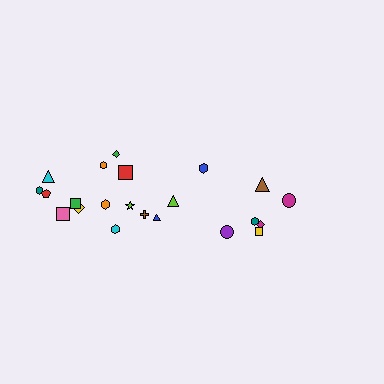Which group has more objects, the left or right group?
The left group.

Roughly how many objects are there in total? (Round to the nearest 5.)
Roughly 20 objects in total.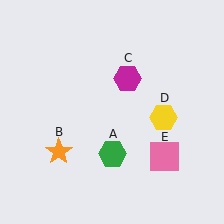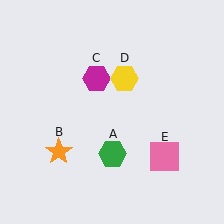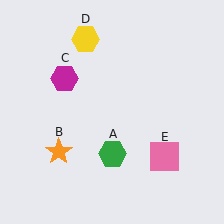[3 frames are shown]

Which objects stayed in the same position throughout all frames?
Green hexagon (object A) and orange star (object B) and pink square (object E) remained stationary.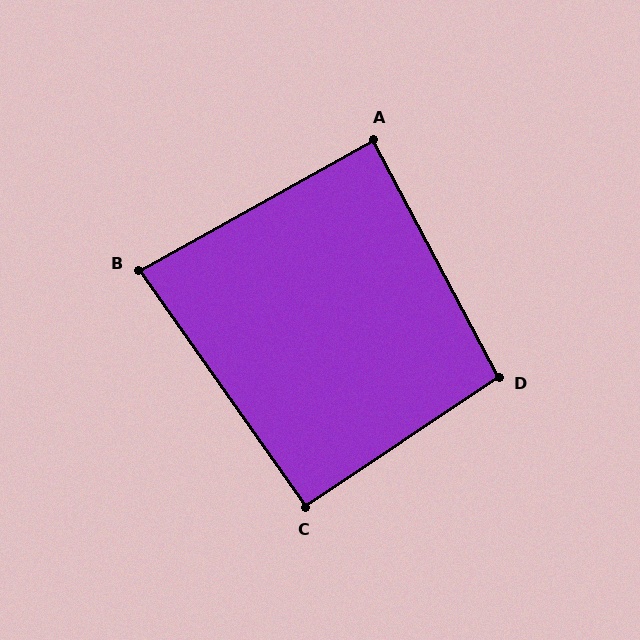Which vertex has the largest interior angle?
D, at approximately 96 degrees.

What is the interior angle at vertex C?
Approximately 91 degrees (approximately right).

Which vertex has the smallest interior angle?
B, at approximately 84 degrees.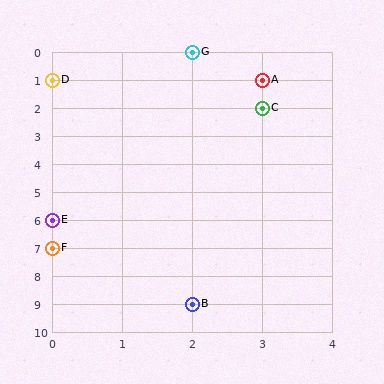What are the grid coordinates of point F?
Point F is at grid coordinates (0, 7).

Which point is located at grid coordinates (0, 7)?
Point F is at (0, 7).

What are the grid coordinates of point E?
Point E is at grid coordinates (0, 6).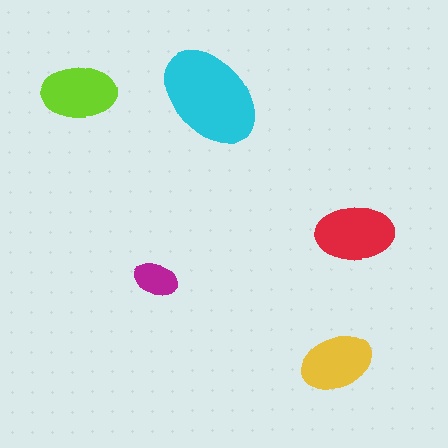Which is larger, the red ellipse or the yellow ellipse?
The red one.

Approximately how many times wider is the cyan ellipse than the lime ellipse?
About 1.5 times wider.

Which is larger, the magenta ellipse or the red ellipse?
The red one.